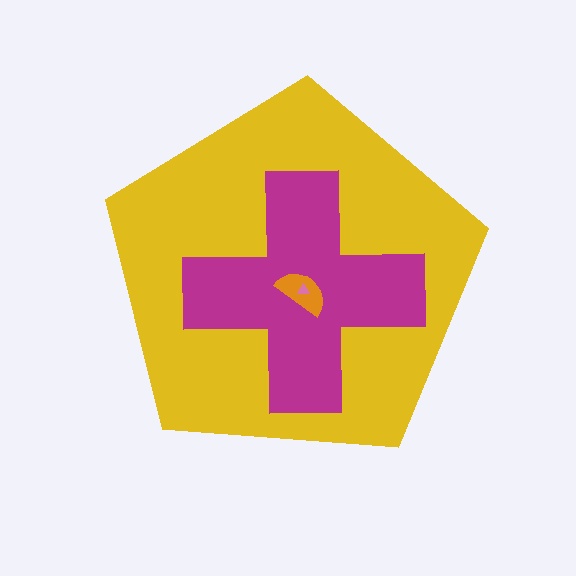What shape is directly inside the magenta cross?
The orange semicircle.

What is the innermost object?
The pink triangle.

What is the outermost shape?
The yellow pentagon.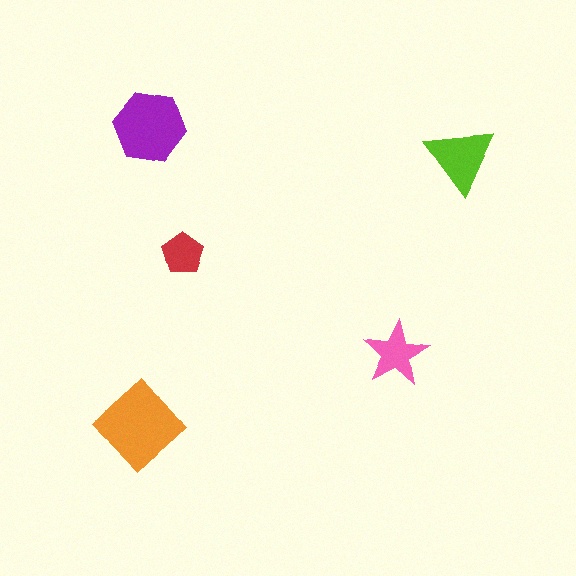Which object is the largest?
The orange diamond.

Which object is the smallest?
The red pentagon.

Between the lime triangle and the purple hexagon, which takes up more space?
The purple hexagon.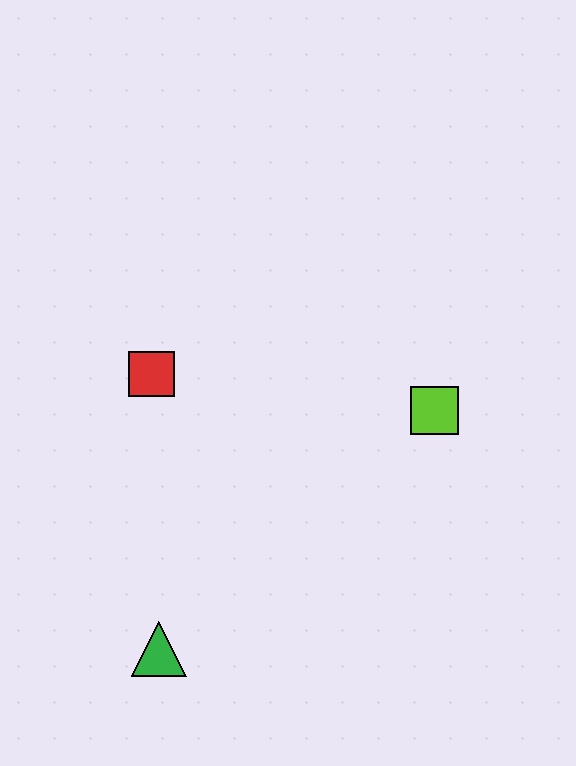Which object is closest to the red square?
The green triangle is closest to the red square.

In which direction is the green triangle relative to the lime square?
The green triangle is to the left of the lime square.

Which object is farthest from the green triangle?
The lime square is farthest from the green triangle.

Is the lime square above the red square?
No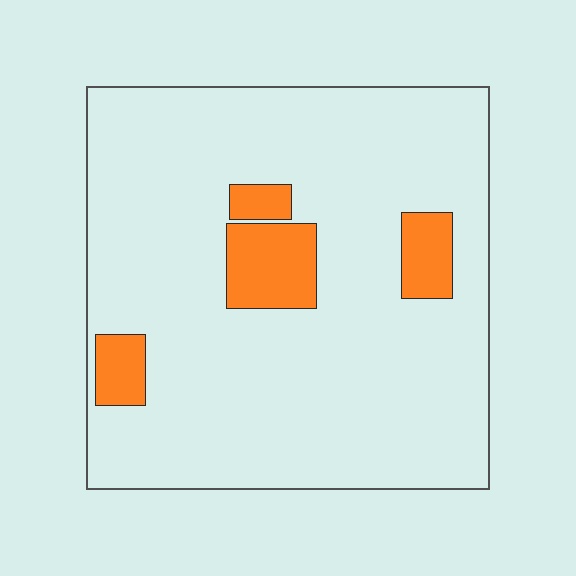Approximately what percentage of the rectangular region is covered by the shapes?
Approximately 10%.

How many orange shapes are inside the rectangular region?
4.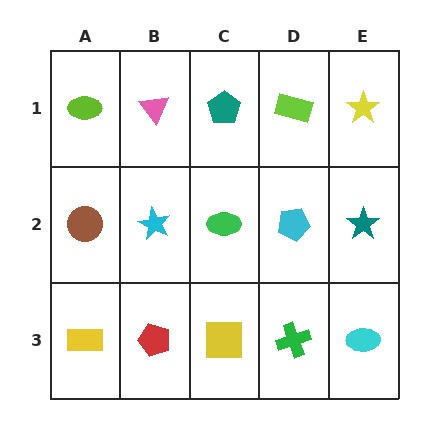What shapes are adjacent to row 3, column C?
A green ellipse (row 2, column C), a red pentagon (row 3, column B), a green cross (row 3, column D).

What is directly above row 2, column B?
A pink triangle.